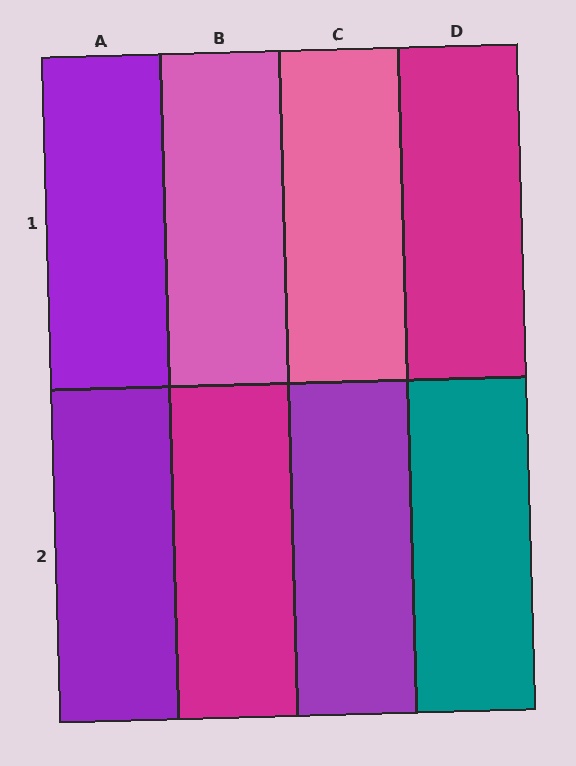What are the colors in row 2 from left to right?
Purple, magenta, purple, teal.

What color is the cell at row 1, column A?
Purple.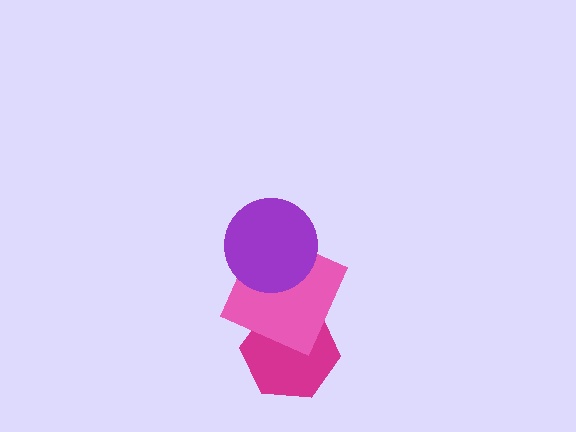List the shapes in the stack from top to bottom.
From top to bottom: the purple circle, the pink square, the magenta hexagon.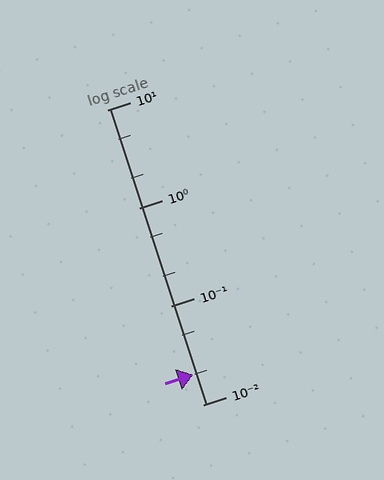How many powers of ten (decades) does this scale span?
The scale spans 3 decades, from 0.01 to 10.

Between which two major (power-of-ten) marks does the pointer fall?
The pointer is between 0.01 and 0.1.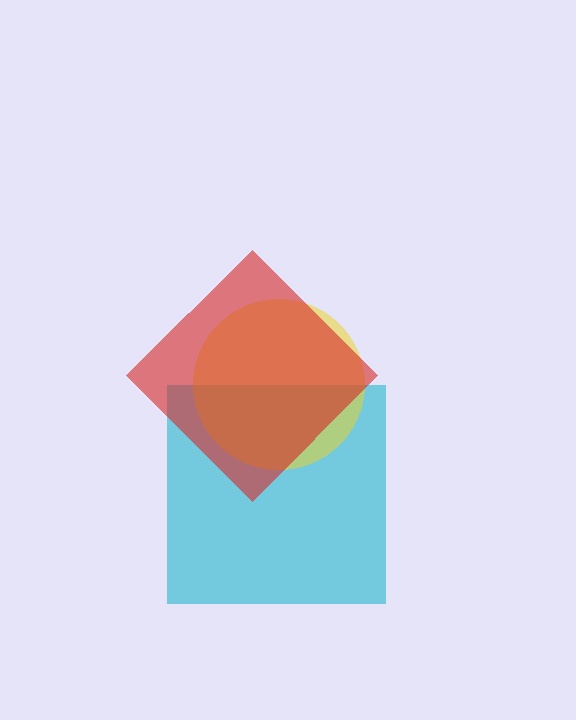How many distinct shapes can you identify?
There are 3 distinct shapes: a cyan square, a yellow circle, a red diamond.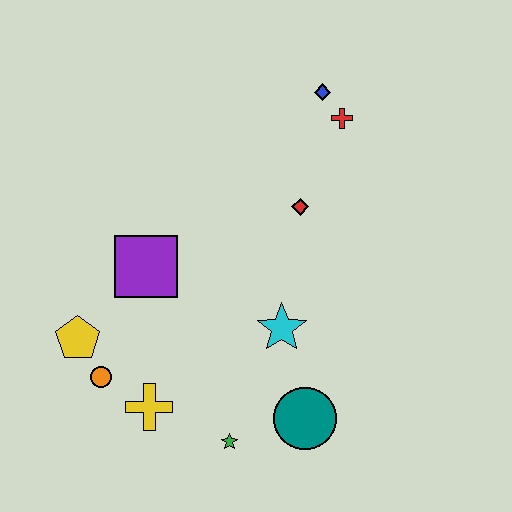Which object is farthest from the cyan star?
The blue diamond is farthest from the cyan star.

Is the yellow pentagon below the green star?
No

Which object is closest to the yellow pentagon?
The orange circle is closest to the yellow pentagon.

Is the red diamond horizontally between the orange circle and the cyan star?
No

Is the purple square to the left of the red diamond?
Yes